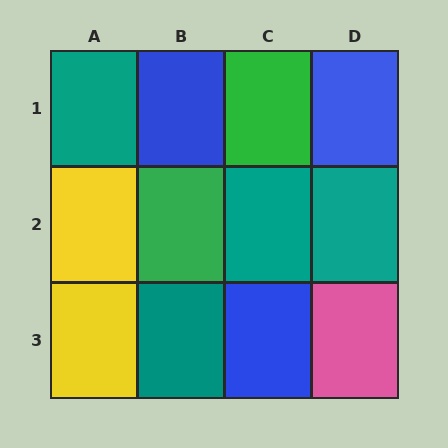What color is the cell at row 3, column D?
Pink.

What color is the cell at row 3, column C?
Blue.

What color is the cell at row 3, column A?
Yellow.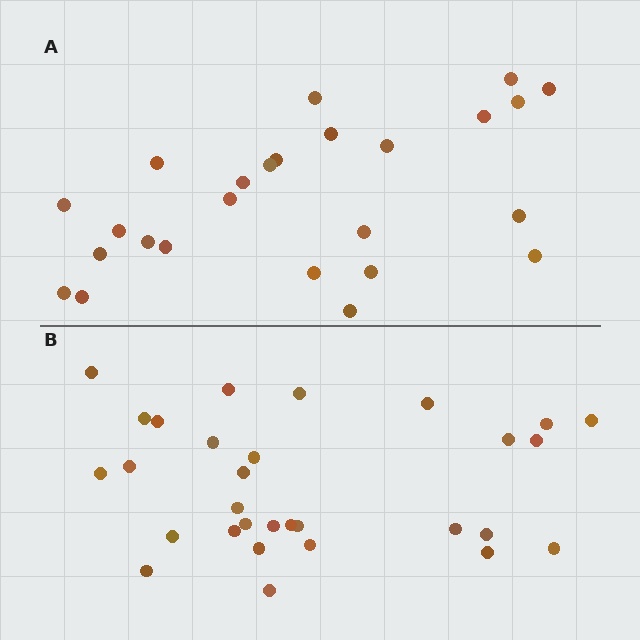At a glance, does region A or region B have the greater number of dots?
Region B (the bottom region) has more dots.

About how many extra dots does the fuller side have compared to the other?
Region B has about 5 more dots than region A.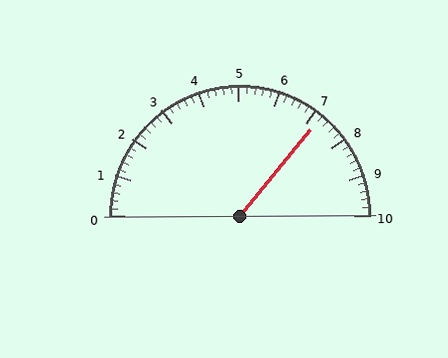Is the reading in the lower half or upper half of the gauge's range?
The reading is in the upper half of the range (0 to 10).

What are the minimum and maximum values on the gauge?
The gauge ranges from 0 to 10.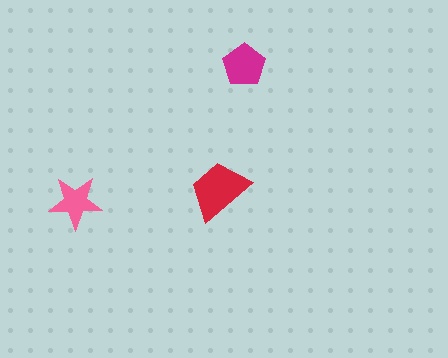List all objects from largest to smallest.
The red trapezoid, the magenta pentagon, the pink star.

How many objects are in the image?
There are 3 objects in the image.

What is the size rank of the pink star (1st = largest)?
3rd.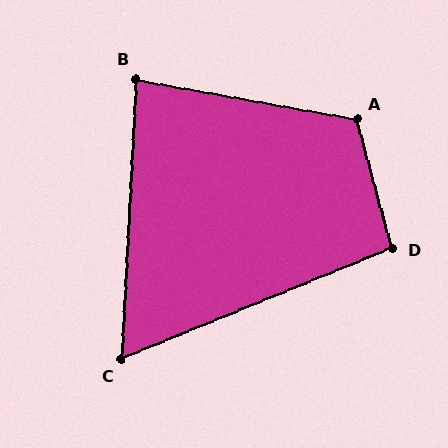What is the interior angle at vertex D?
Approximately 97 degrees (obtuse).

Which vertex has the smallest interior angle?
C, at approximately 65 degrees.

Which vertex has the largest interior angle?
A, at approximately 115 degrees.